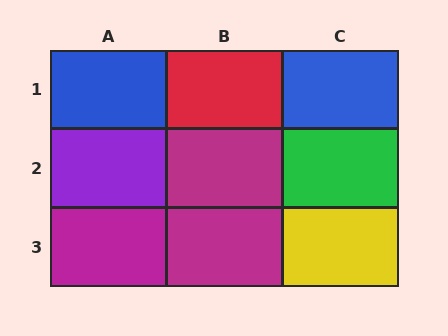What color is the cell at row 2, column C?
Green.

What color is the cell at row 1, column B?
Red.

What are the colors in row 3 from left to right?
Magenta, magenta, yellow.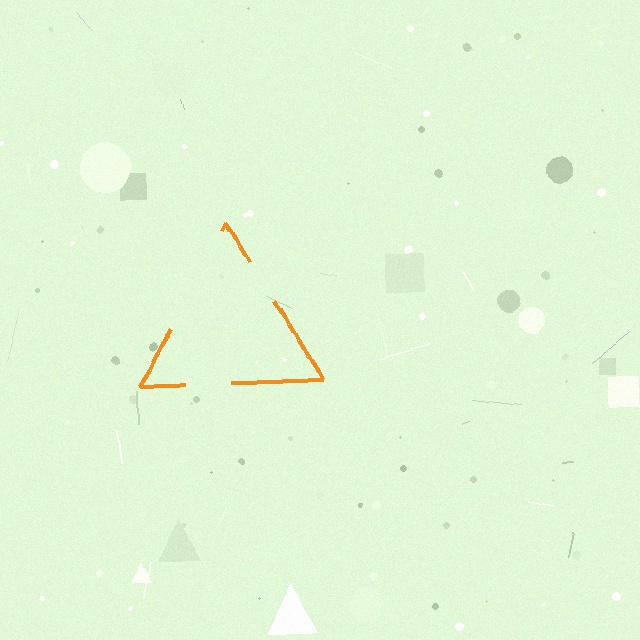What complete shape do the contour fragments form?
The contour fragments form a triangle.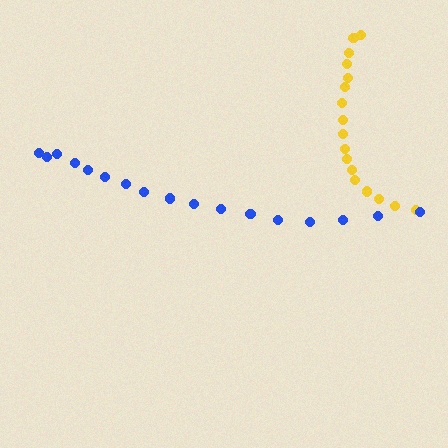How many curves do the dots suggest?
There are 2 distinct paths.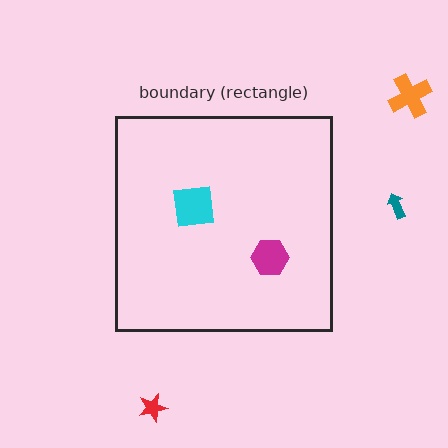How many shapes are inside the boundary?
2 inside, 3 outside.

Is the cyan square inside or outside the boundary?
Inside.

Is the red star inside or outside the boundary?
Outside.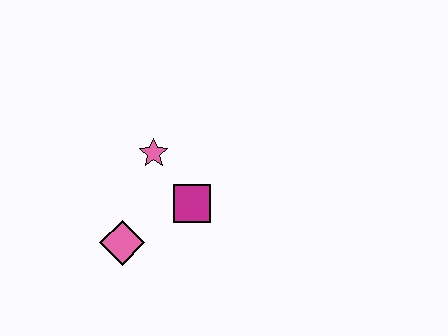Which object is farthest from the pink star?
The pink diamond is farthest from the pink star.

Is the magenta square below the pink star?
Yes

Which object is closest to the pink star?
The magenta square is closest to the pink star.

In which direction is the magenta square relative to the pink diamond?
The magenta square is to the right of the pink diamond.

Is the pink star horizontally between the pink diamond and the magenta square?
Yes